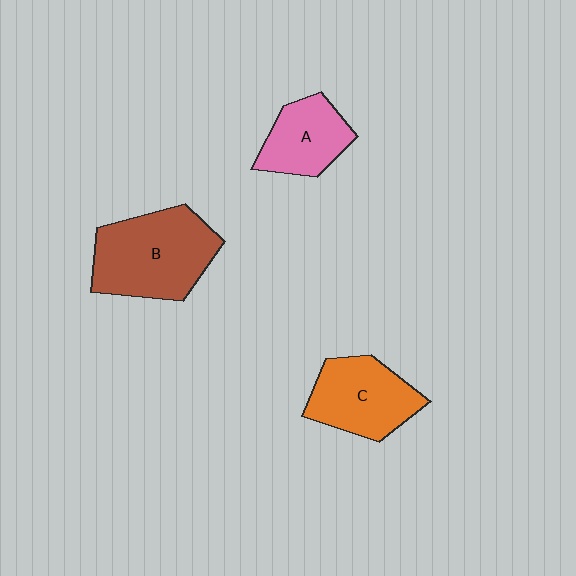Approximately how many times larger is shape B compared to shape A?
Approximately 1.7 times.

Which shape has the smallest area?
Shape A (pink).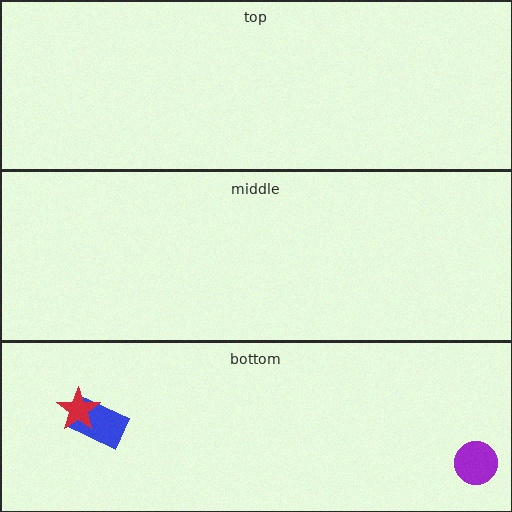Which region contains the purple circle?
The bottom region.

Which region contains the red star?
The bottom region.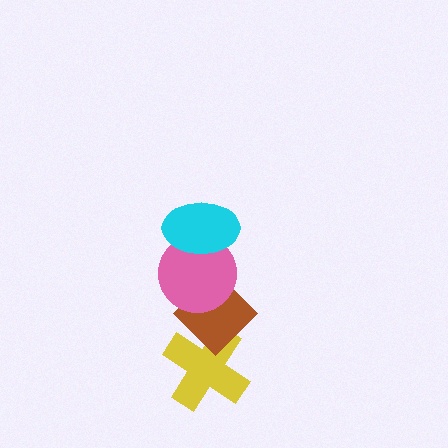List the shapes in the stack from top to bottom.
From top to bottom: the cyan ellipse, the pink circle, the brown diamond, the yellow cross.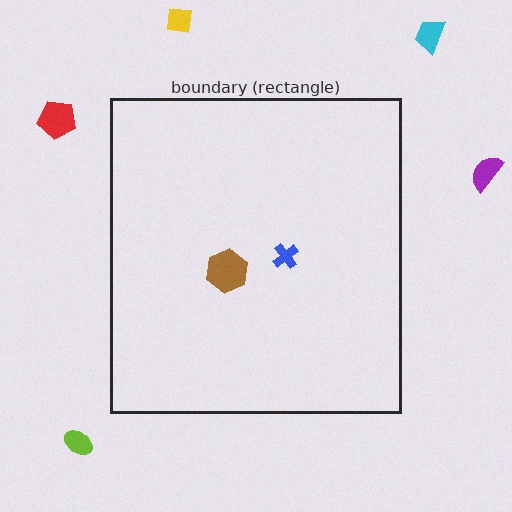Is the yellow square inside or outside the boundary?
Outside.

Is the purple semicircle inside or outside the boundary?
Outside.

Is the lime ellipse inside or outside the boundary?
Outside.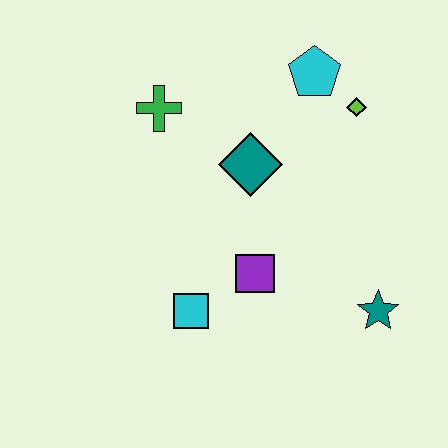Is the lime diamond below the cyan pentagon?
Yes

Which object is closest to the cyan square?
The purple square is closest to the cyan square.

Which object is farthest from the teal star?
The green cross is farthest from the teal star.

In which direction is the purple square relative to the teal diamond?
The purple square is below the teal diamond.